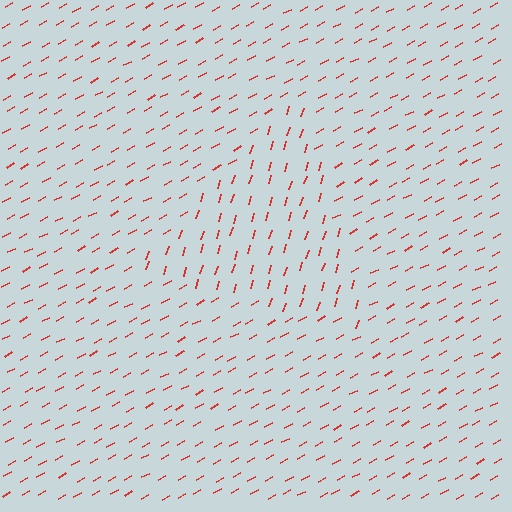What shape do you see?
I see a triangle.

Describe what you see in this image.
The image is filled with small red line segments. A triangle region in the image has lines oriented differently from the surrounding lines, creating a visible texture boundary.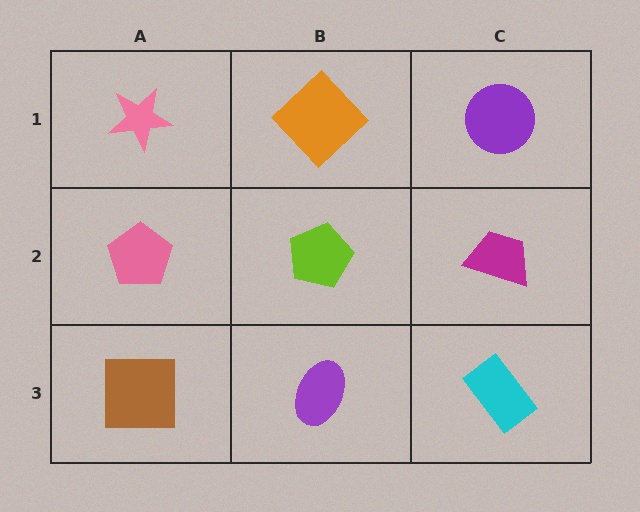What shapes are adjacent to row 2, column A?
A pink star (row 1, column A), a brown square (row 3, column A), a lime pentagon (row 2, column B).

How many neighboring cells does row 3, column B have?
3.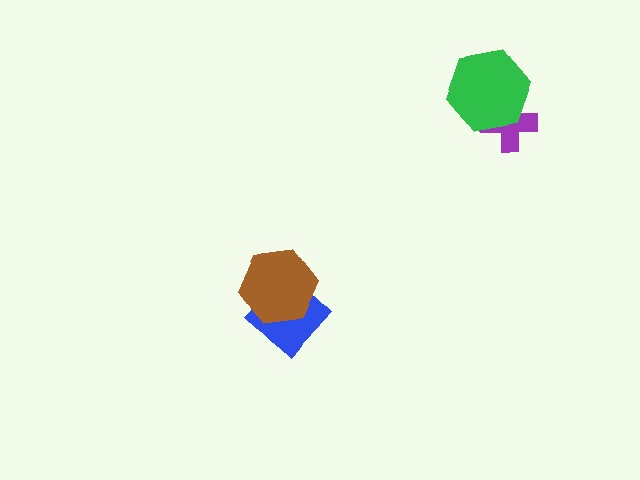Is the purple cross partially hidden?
Yes, it is partially covered by another shape.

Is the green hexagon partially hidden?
No, no other shape covers it.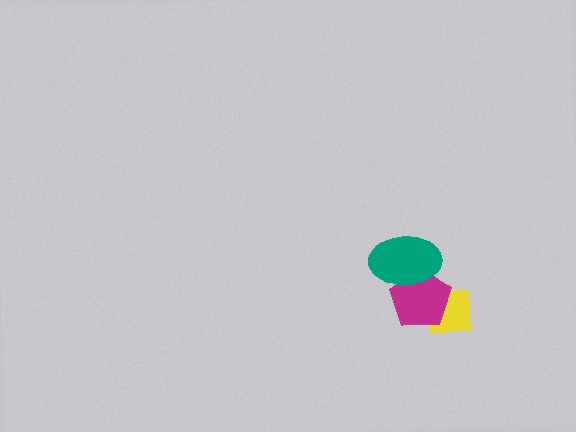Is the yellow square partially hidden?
Yes, it is partially covered by another shape.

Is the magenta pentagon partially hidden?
Yes, it is partially covered by another shape.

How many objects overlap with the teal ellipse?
1 object overlaps with the teal ellipse.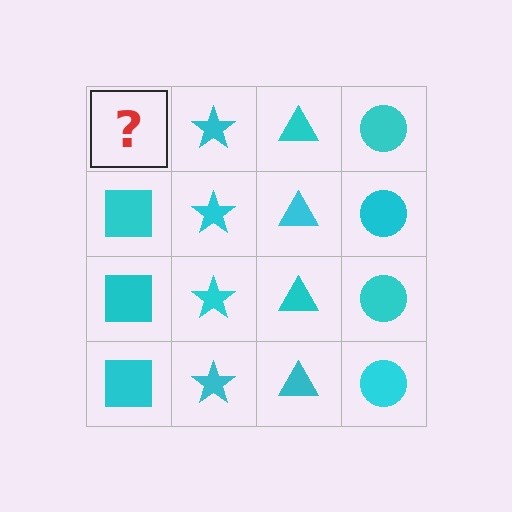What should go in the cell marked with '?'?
The missing cell should contain a cyan square.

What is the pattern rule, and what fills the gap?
The rule is that each column has a consistent shape. The gap should be filled with a cyan square.